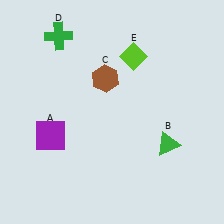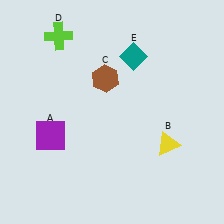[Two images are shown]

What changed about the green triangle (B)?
In Image 1, B is green. In Image 2, it changed to yellow.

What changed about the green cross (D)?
In Image 1, D is green. In Image 2, it changed to lime.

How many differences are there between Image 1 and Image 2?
There are 3 differences between the two images.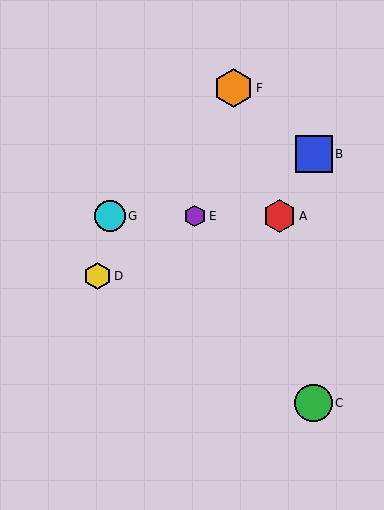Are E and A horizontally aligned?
Yes, both are at y≈216.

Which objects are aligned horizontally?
Objects A, E, G are aligned horizontally.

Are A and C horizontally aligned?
No, A is at y≈216 and C is at y≈403.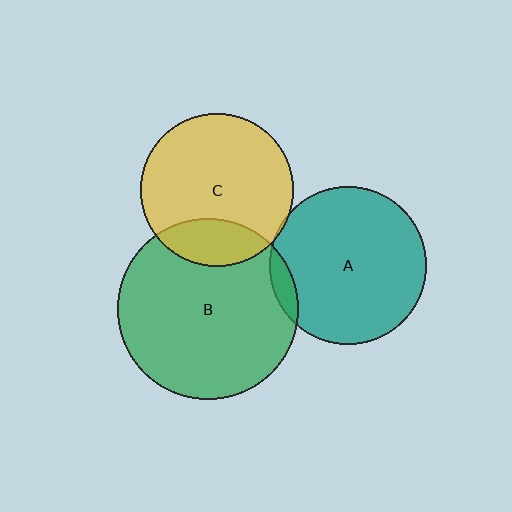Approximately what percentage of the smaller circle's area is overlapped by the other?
Approximately 5%.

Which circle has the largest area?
Circle B (green).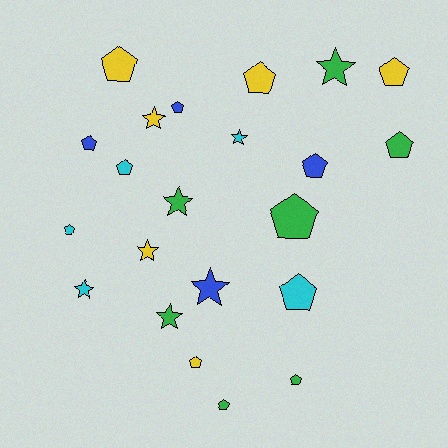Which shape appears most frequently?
Pentagon, with 14 objects.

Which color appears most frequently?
Green, with 7 objects.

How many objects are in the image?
There are 22 objects.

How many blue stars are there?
There is 1 blue star.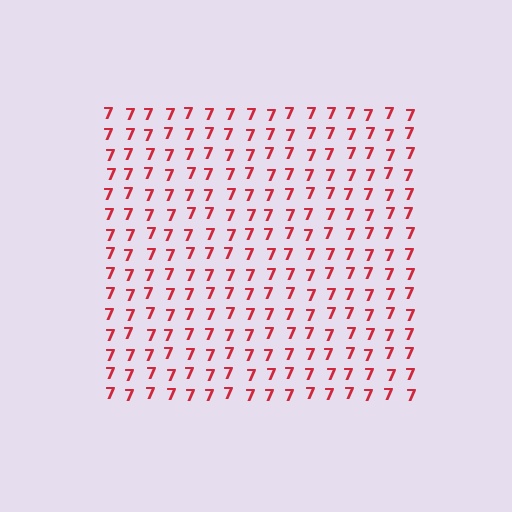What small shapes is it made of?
It is made of small digit 7's.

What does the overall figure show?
The overall figure shows a square.